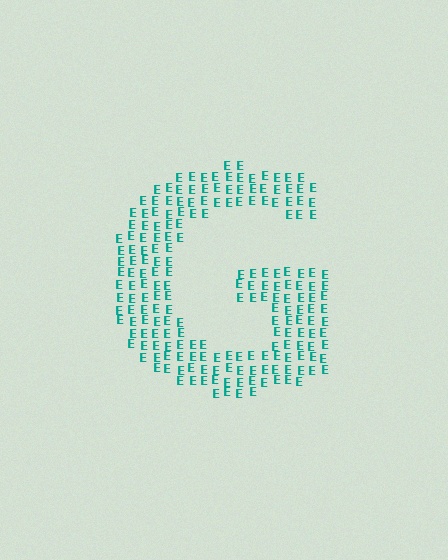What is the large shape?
The large shape is the letter G.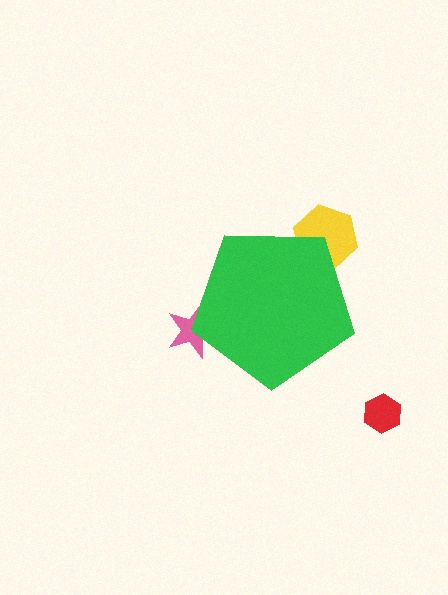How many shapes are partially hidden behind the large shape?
2 shapes are partially hidden.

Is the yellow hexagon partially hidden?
Yes, the yellow hexagon is partially hidden behind the green pentagon.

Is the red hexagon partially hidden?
No, the red hexagon is fully visible.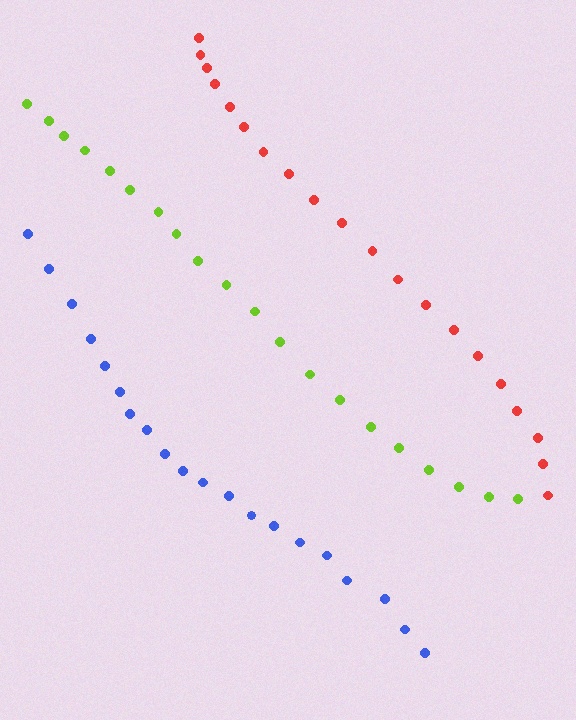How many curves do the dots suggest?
There are 3 distinct paths.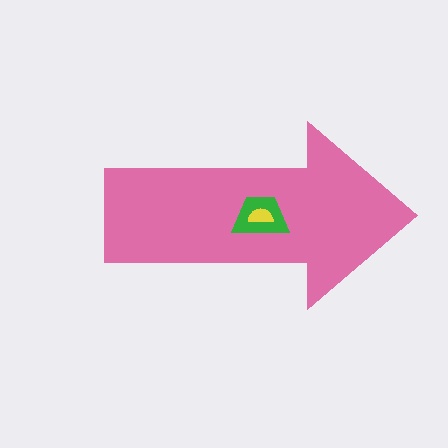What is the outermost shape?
The pink arrow.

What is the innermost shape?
The yellow semicircle.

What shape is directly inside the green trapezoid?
The yellow semicircle.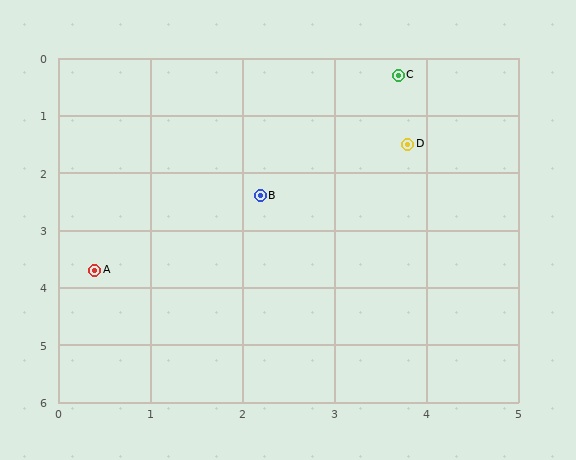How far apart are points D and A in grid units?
Points D and A are about 4.0 grid units apart.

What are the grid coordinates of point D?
Point D is at approximately (3.8, 1.5).